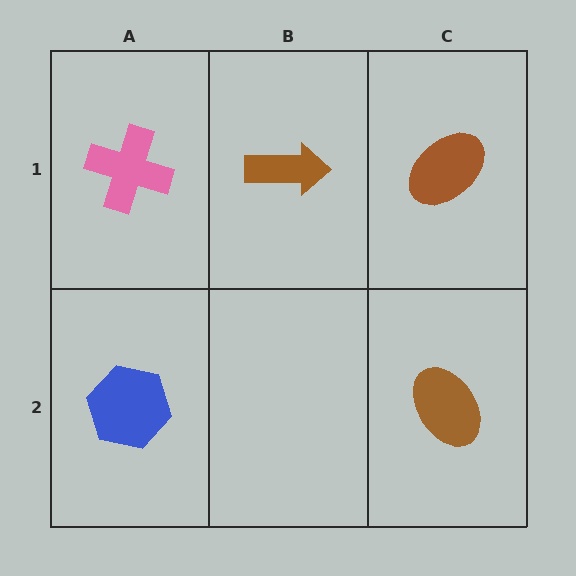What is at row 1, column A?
A pink cross.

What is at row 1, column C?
A brown ellipse.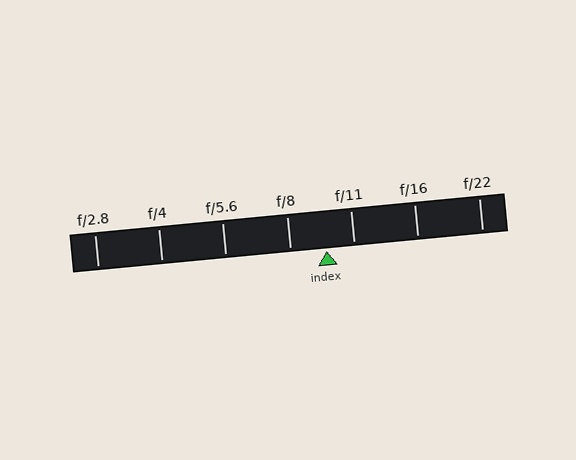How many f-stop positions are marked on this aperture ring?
There are 7 f-stop positions marked.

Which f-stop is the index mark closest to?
The index mark is closest to f/11.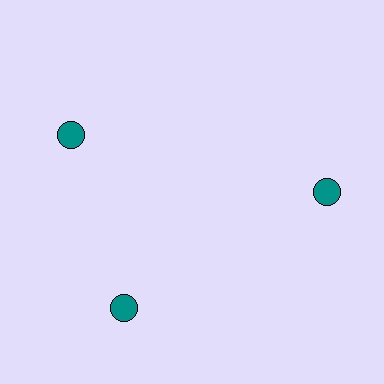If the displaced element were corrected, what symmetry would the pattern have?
It would have 3-fold rotational symmetry — the pattern would map onto itself every 120 degrees.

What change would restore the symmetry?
The symmetry would be restored by rotating it back into even spacing with its neighbors so that all 3 circles sit at equal angles and equal distance from the center.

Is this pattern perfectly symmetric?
No. The 3 teal circles are arranged in a ring, but one element near the 11 o'clock position is rotated out of alignment along the ring, breaking the 3-fold rotational symmetry.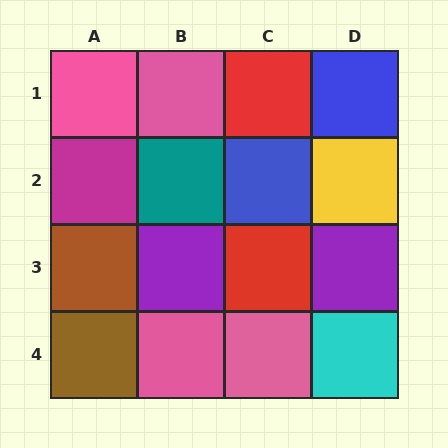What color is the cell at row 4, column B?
Pink.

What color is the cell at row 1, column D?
Blue.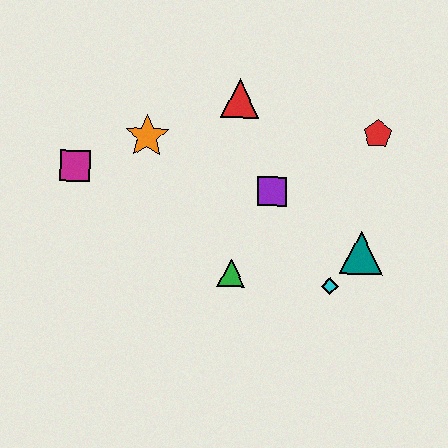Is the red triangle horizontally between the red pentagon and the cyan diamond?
No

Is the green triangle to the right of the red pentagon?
No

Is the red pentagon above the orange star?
Yes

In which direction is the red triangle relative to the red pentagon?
The red triangle is to the left of the red pentagon.